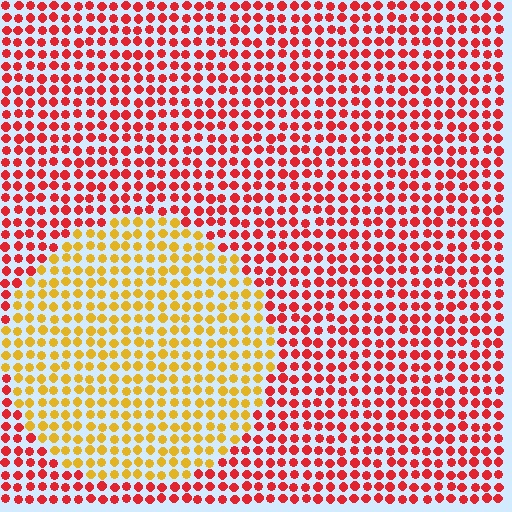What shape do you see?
I see a circle.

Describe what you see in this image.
The image is filled with small red elements in a uniform arrangement. A circle-shaped region is visible where the elements are tinted to a slightly different hue, forming a subtle color boundary.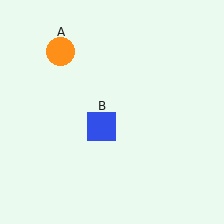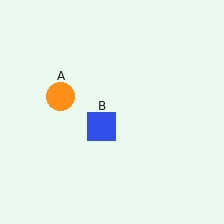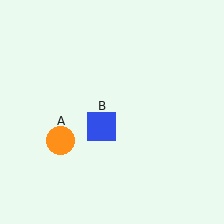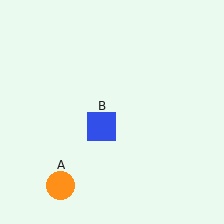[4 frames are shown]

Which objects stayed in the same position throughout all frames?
Blue square (object B) remained stationary.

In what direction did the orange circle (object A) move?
The orange circle (object A) moved down.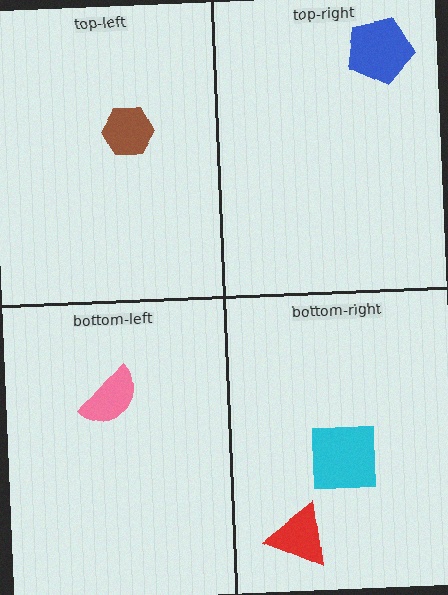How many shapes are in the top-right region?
1.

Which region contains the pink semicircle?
The bottom-left region.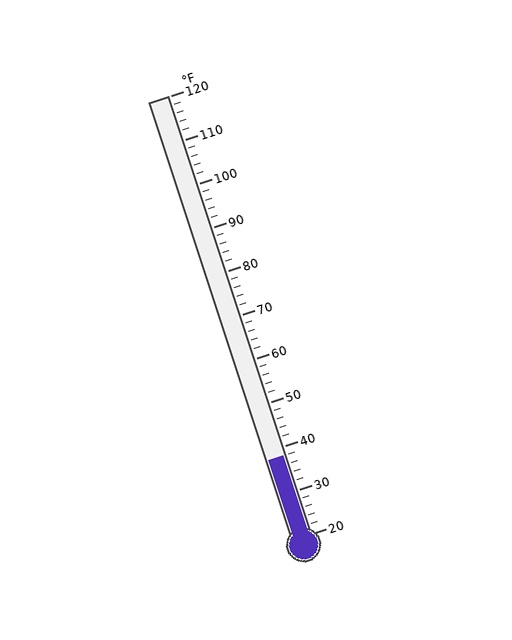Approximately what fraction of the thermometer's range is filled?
The thermometer is filled to approximately 20% of its range.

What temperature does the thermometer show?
The thermometer shows approximately 38°F.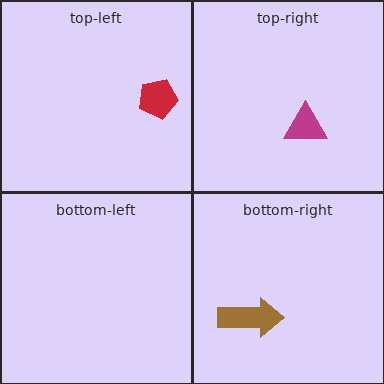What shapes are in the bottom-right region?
The brown arrow.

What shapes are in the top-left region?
The red pentagon.